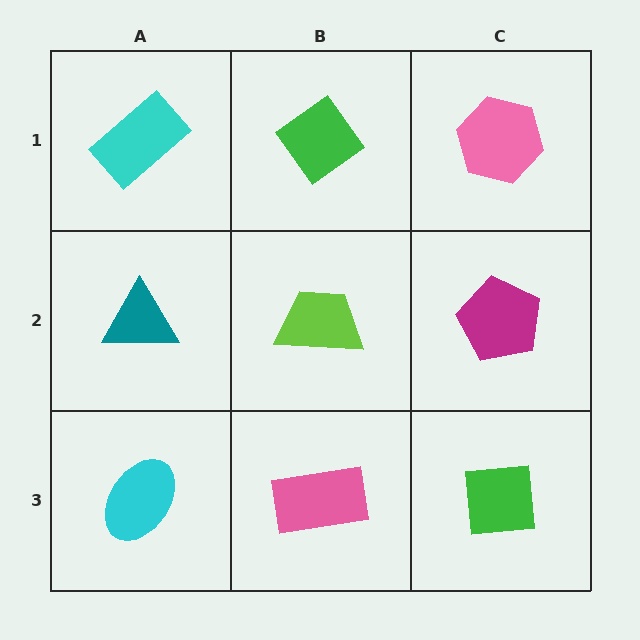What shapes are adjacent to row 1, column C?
A magenta pentagon (row 2, column C), a green diamond (row 1, column B).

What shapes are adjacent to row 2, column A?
A cyan rectangle (row 1, column A), a cyan ellipse (row 3, column A), a lime trapezoid (row 2, column B).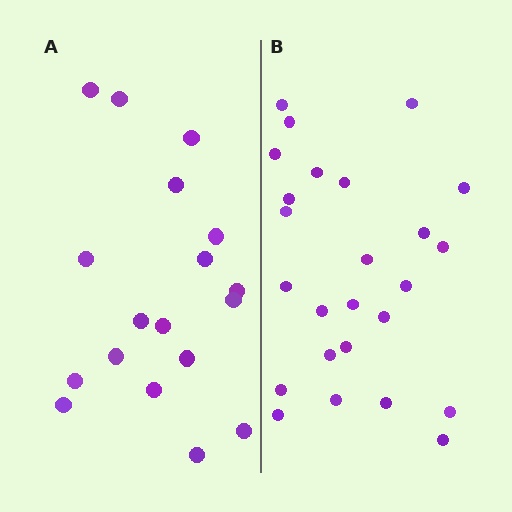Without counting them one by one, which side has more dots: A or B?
Region B (the right region) has more dots.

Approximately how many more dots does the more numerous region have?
Region B has roughly 8 or so more dots than region A.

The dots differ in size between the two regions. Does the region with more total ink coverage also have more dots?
No. Region A has more total ink coverage because its dots are larger, but region B actually contains more individual dots. Total area can be misleading — the number of items is what matters here.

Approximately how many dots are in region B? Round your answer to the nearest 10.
About 20 dots. (The exact count is 25, which rounds to 20.)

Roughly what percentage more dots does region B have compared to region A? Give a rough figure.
About 40% more.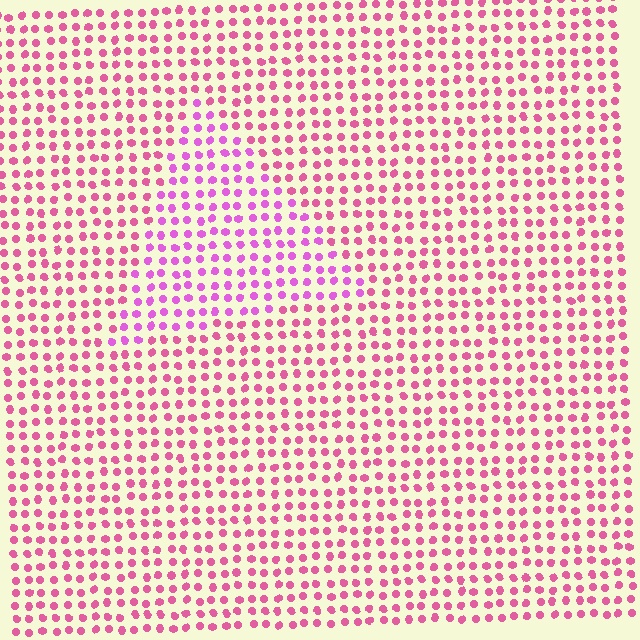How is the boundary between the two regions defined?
The boundary is defined purely by a slight shift in hue (about 28 degrees). Spacing, size, and orientation are identical on both sides.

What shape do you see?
I see a triangle.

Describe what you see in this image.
The image is filled with small pink elements in a uniform arrangement. A triangle-shaped region is visible where the elements are tinted to a slightly different hue, forming a subtle color boundary.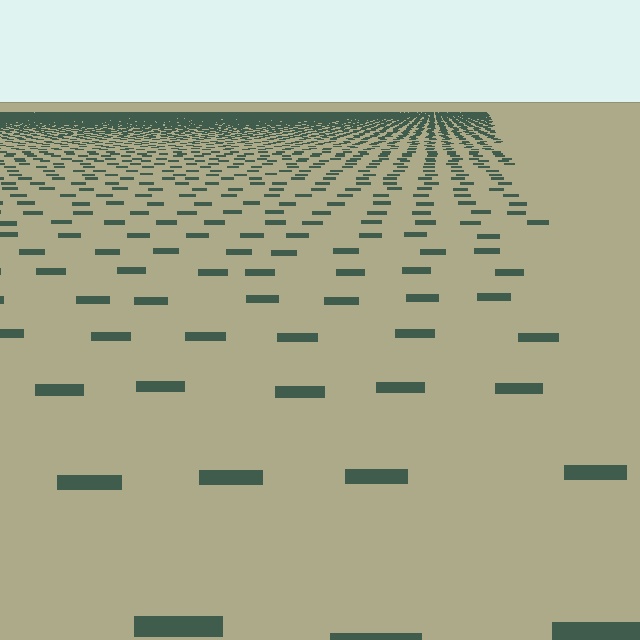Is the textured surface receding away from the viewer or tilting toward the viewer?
The surface is receding away from the viewer. Texture elements get smaller and denser toward the top.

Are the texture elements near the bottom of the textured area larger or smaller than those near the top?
Larger. Near the bottom, elements are closer to the viewer and appear at a bigger on-screen size.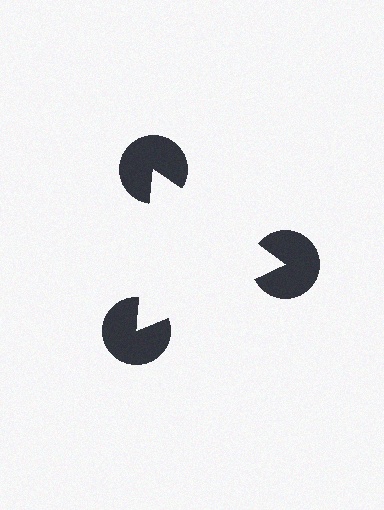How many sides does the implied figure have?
3 sides.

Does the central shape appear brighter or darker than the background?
It typically appears slightly brighter than the background, even though no actual brightness change is drawn.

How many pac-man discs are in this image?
There are 3 — one at each vertex of the illusory triangle.